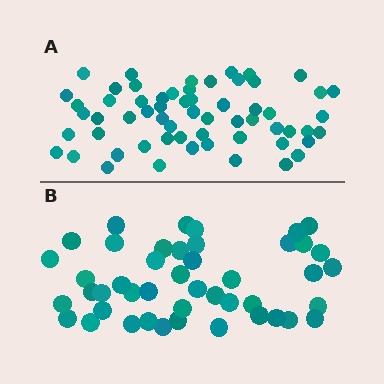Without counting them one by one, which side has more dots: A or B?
Region A (the top region) has more dots.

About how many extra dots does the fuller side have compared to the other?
Region A has approximately 15 more dots than region B.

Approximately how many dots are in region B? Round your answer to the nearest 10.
About 40 dots. (The exact count is 45, which rounds to 40.)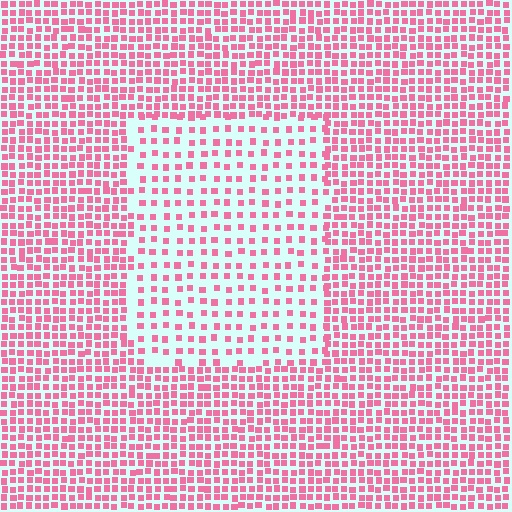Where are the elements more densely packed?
The elements are more densely packed outside the rectangle boundary.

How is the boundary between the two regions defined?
The boundary is defined by a change in element density (approximately 2.1x ratio). All elements are the same color, size, and shape.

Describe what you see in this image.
The image contains small pink elements arranged at two different densities. A rectangle-shaped region is visible where the elements are less densely packed than the surrounding area.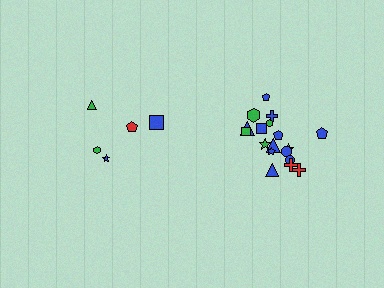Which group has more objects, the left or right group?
The right group.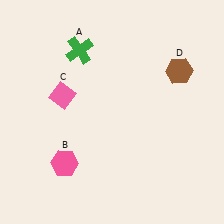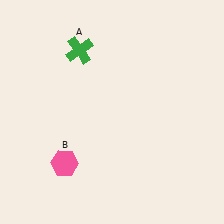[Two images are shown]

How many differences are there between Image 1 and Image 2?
There are 2 differences between the two images.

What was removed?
The brown hexagon (D), the pink diamond (C) were removed in Image 2.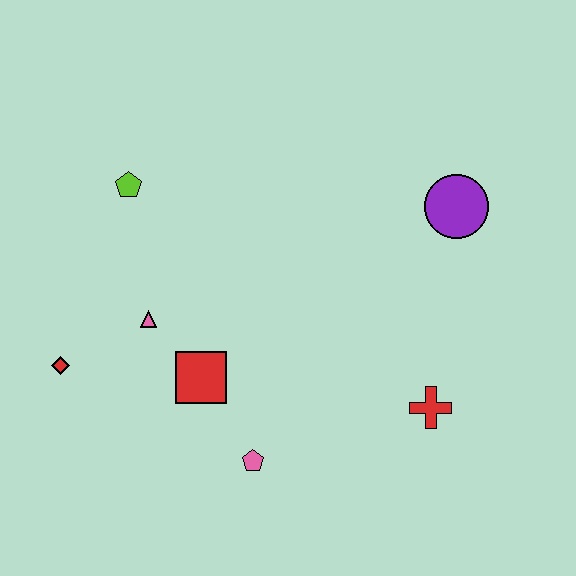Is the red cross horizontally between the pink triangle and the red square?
No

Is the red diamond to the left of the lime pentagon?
Yes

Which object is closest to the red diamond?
The pink triangle is closest to the red diamond.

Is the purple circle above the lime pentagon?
No